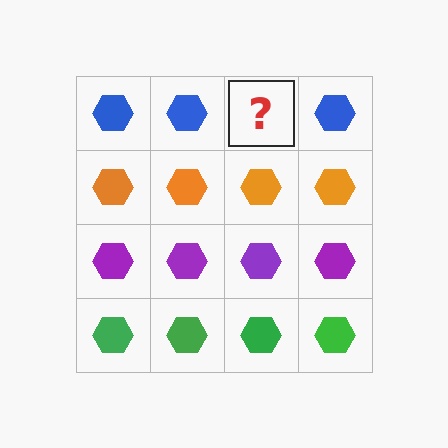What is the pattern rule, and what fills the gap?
The rule is that each row has a consistent color. The gap should be filled with a blue hexagon.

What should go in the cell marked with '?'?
The missing cell should contain a blue hexagon.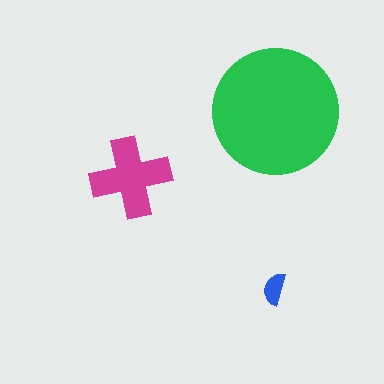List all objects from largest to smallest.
The green circle, the magenta cross, the blue semicircle.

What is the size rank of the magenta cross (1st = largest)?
2nd.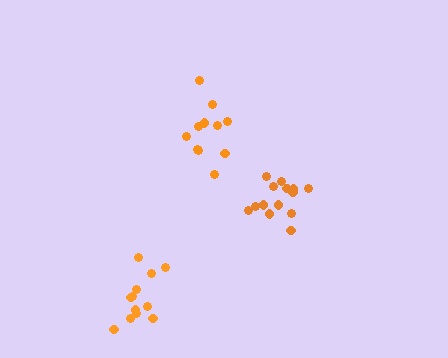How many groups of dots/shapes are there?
There are 3 groups.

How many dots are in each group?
Group 1: 14 dots, Group 2: 12 dots, Group 3: 11 dots (37 total).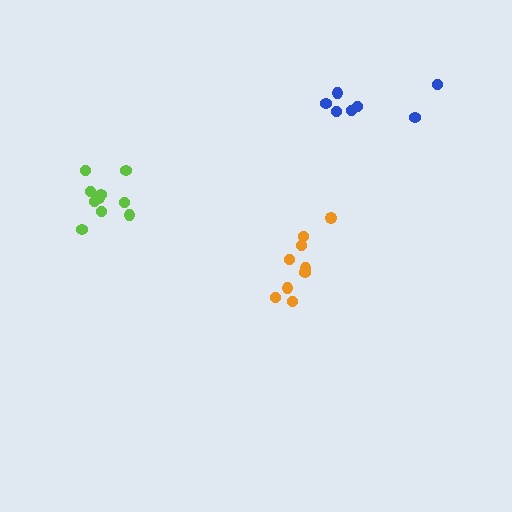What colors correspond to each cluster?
The clusters are colored: lime, orange, blue.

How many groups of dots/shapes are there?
There are 3 groups.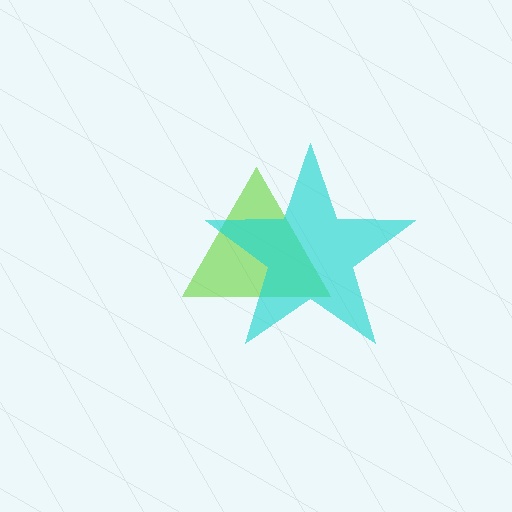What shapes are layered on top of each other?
The layered shapes are: a lime triangle, a cyan star.